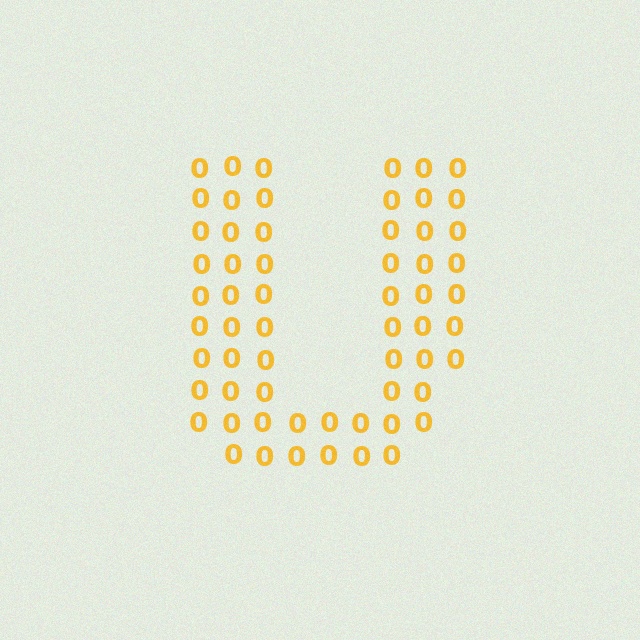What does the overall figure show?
The overall figure shows the letter U.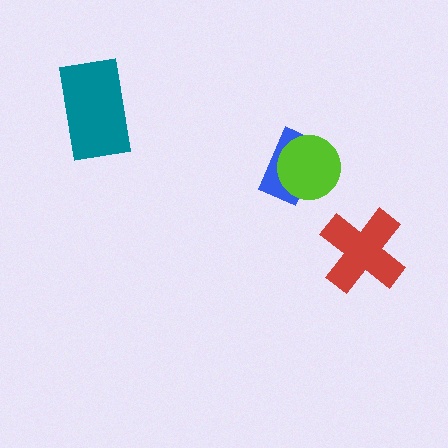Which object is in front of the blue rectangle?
The lime circle is in front of the blue rectangle.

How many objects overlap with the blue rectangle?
1 object overlaps with the blue rectangle.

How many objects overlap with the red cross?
0 objects overlap with the red cross.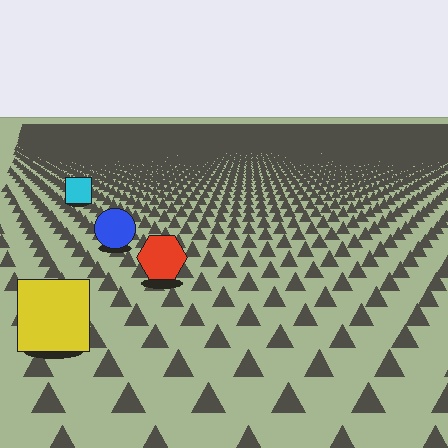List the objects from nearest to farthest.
From nearest to farthest: the yellow square, the red hexagon, the blue circle, the cyan square.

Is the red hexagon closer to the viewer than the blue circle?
Yes. The red hexagon is closer — you can tell from the texture gradient: the ground texture is coarser near it.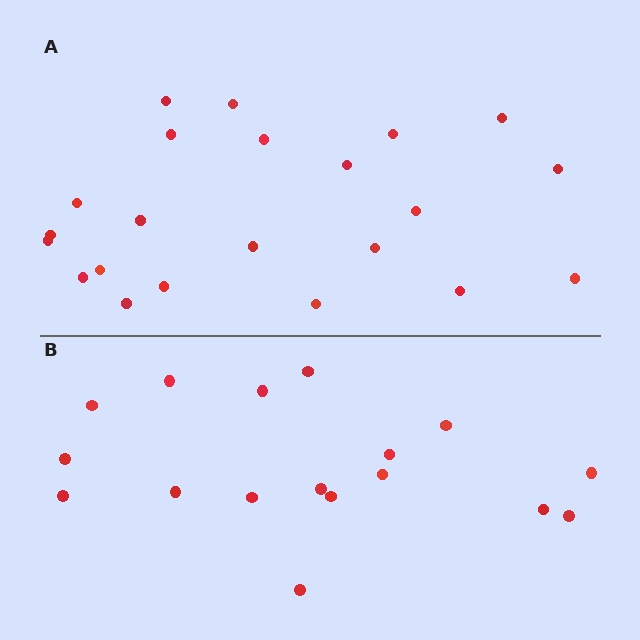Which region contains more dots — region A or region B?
Region A (the top region) has more dots.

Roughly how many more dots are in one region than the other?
Region A has about 5 more dots than region B.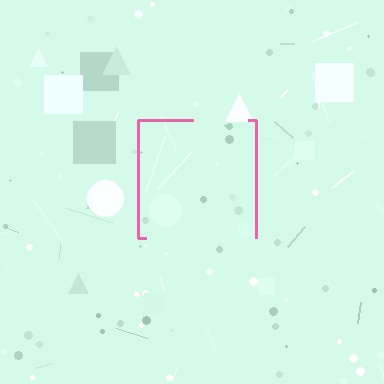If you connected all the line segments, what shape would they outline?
They would outline a square.